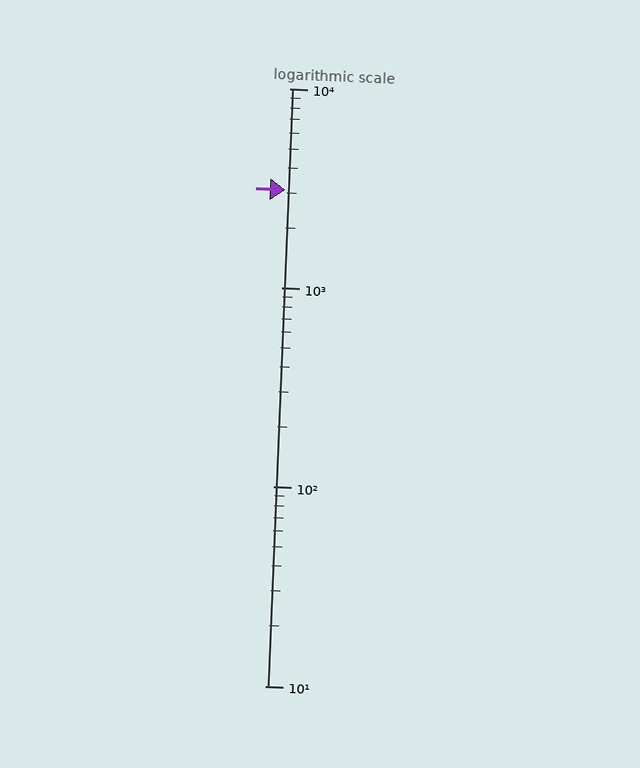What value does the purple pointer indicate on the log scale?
The pointer indicates approximately 3100.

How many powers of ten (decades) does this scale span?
The scale spans 3 decades, from 10 to 10000.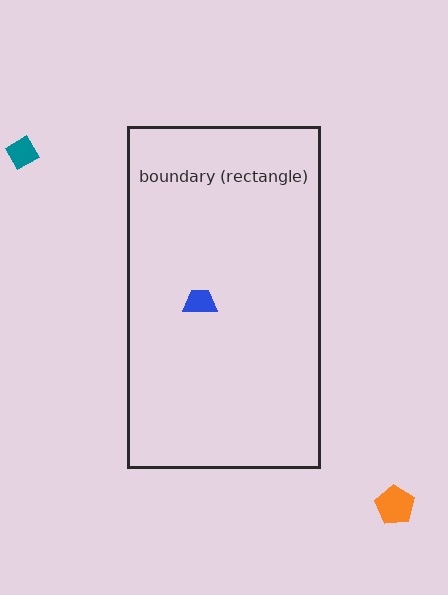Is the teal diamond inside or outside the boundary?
Outside.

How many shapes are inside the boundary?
1 inside, 2 outside.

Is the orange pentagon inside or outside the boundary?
Outside.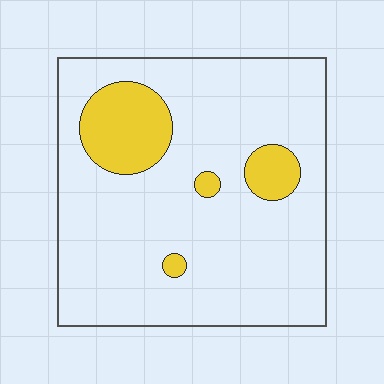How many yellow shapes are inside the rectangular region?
4.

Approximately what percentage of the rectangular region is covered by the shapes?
Approximately 15%.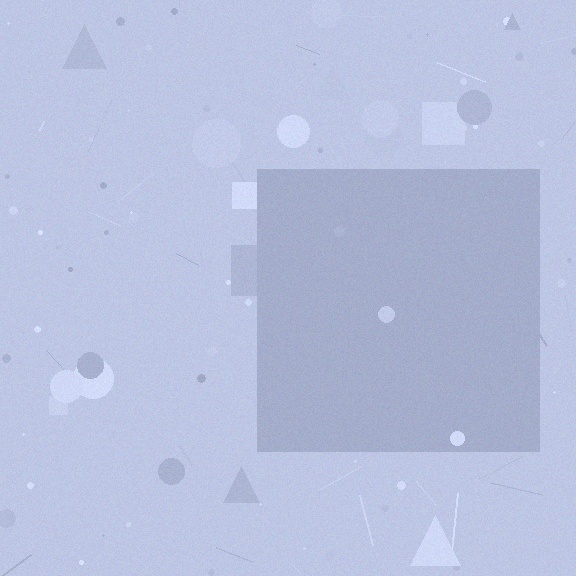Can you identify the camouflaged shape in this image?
The camouflaged shape is a square.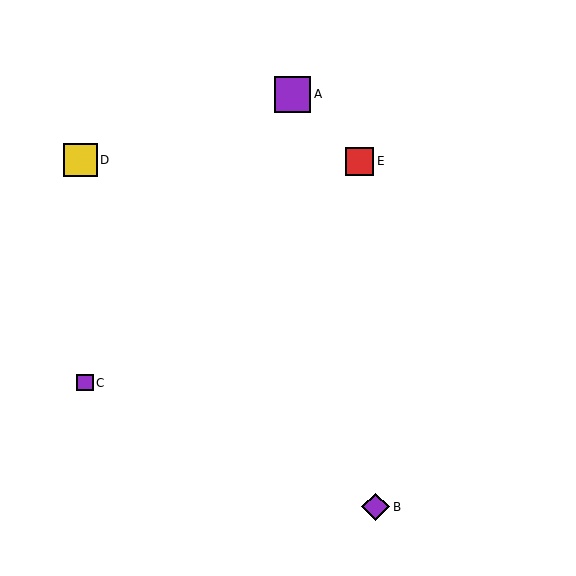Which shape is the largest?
The purple square (labeled A) is the largest.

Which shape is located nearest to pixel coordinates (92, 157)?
The yellow square (labeled D) at (80, 160) is nearest to that location.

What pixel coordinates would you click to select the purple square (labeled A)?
Click at (292, 94) to select the purple square A.